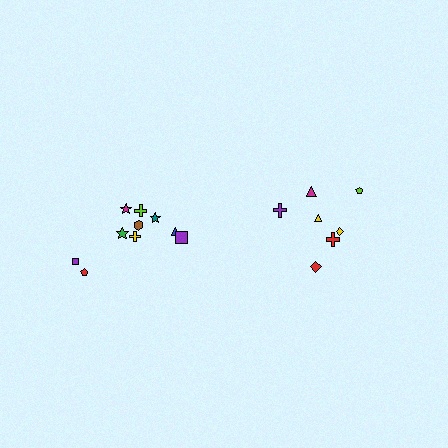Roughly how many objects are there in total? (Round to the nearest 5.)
Roughly 15 objects in total.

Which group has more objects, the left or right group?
The left group.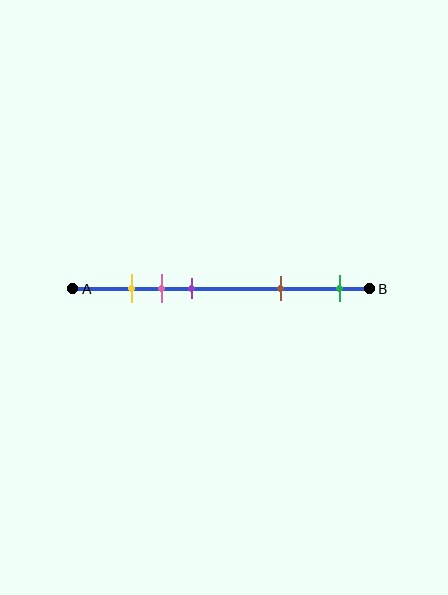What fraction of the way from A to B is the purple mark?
The purple mark is approximately 40% (0.4) of the way from A to B.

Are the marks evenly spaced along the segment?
No, the marks are not evenly spaced.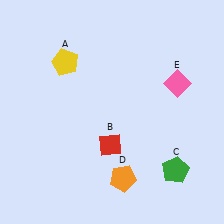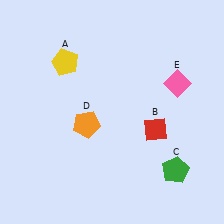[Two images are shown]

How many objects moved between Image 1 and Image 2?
2 objects moved between the two images.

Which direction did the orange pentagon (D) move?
The orange pentagon (D) moved up.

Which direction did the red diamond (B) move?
The red diamond (B) moved right.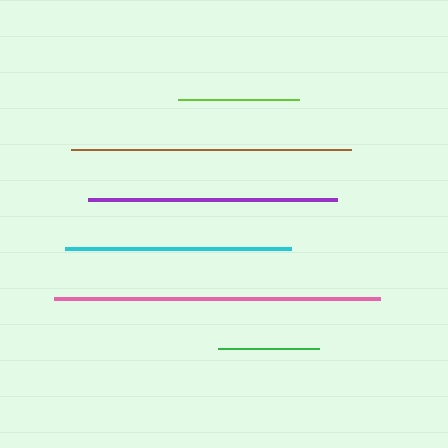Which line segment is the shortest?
The green line is the shortest at approximately 101 pixels.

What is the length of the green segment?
The green segment is approximately 101 pixels long.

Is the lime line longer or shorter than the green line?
The lime line is longer than the green line.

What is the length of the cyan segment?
The cyan segment is approximately 226 pixels long.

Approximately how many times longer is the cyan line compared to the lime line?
The cyan line is approximately 1.9 times the length of the lime line.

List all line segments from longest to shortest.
From longest to shortest: pink, brown, purple, cyan, lime, green.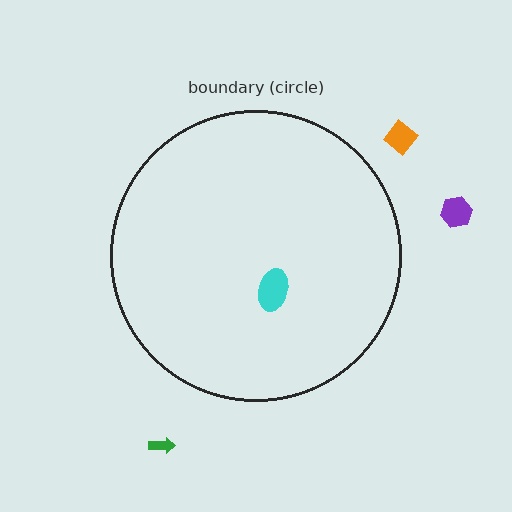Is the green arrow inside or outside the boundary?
Outside.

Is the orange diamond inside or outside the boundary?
Outside.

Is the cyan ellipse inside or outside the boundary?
Inside.